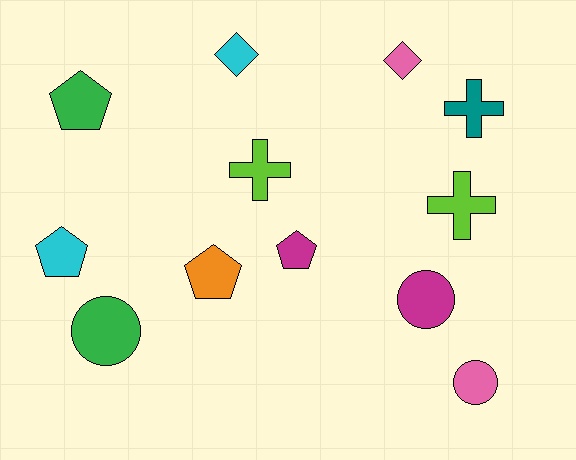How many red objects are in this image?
There are no red objects.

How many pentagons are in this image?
There are 4 pentagons.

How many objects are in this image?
There are 12 objects.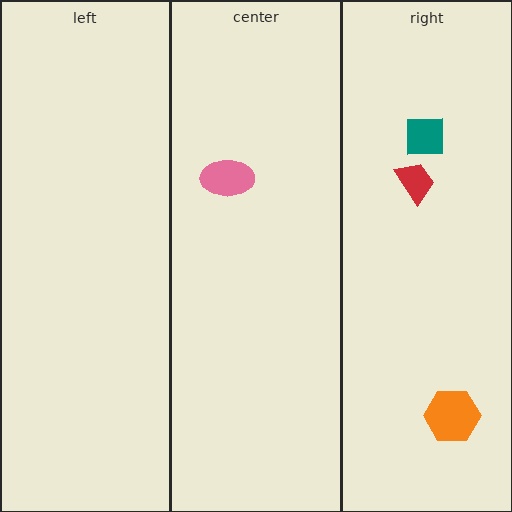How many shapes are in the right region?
3.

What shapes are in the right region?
The red trapezoid, the orange hexagon, the teal square.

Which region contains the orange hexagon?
The right region.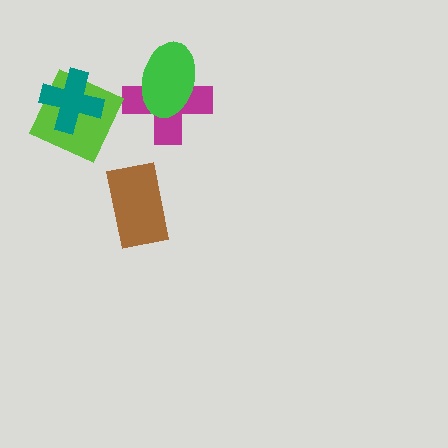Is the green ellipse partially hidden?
No, no other shape covers it.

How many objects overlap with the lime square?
1 object overlaps with the lime square.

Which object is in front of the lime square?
The teal cross is in front of the lime square.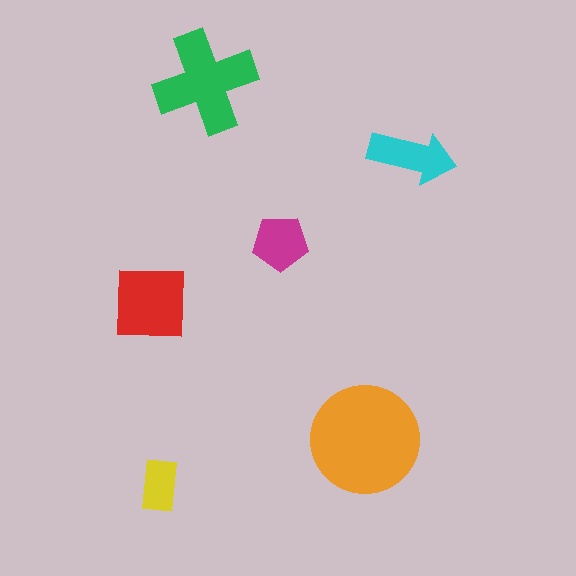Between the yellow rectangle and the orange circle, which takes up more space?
The orange circle.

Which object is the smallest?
The yellow rectangle.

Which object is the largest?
The orange circle.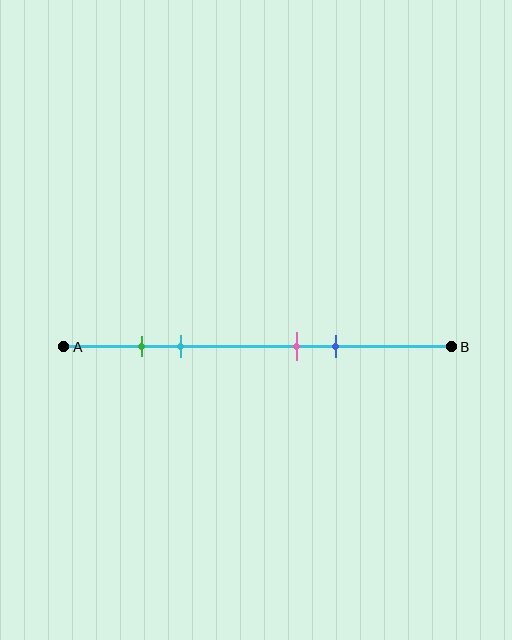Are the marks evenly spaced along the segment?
No, the marks are not evenly spaced.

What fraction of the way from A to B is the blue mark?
The blue mark is approximately 70% (0.7) of the way from A to B.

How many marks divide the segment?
There are 4 marks dividing the segment.